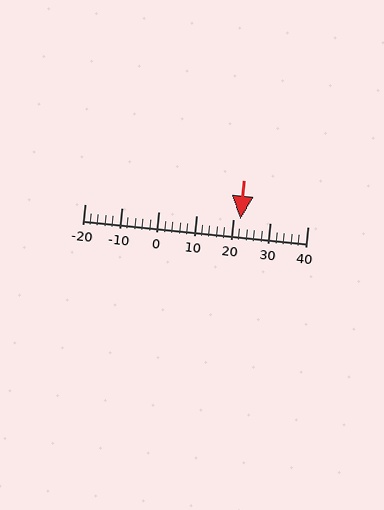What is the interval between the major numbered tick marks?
The major tick marks are spaced 10 units apart.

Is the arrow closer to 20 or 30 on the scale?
The arrow is closer to 20.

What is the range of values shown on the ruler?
The ruler shows values from -20 to 40.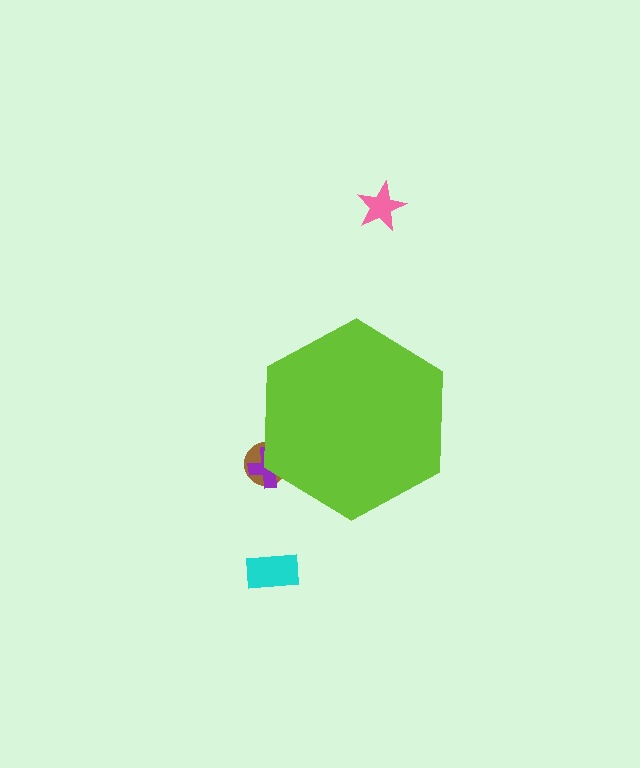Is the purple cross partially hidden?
Yes, the purple cross is partially hidden behind the lime hexagon.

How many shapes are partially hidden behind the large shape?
2 shapes are partially hidden.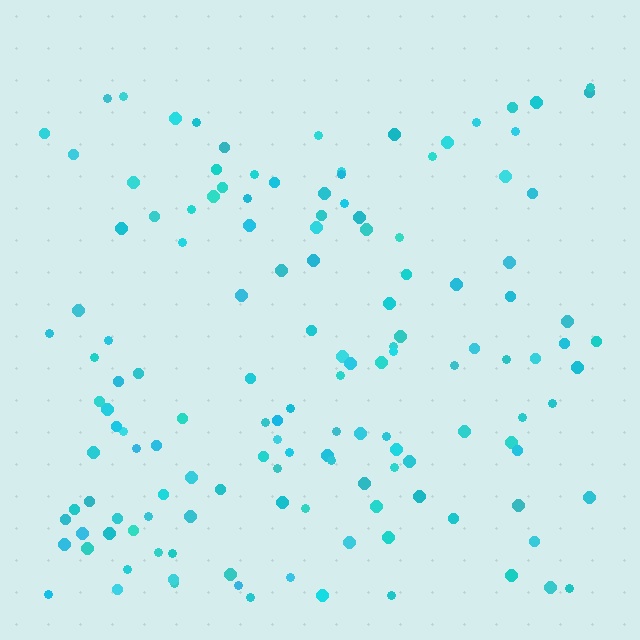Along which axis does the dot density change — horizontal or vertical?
Vertical.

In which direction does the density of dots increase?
From top to bottom, with the bottom side densest.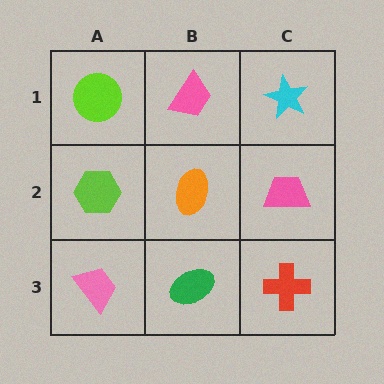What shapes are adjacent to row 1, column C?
A pink trapezoid (row 2, column C), a pink trapezoid (row 1, column B).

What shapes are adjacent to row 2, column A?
A lime circle (row 1, column A), a pink trapezoid (row 3, column A), an orange ellipse (row 2, column B).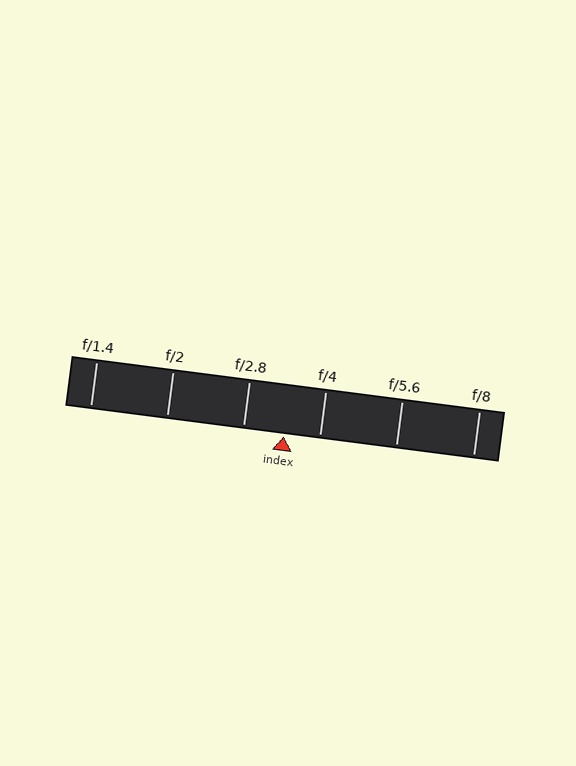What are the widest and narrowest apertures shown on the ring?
The widest aperture shown is f/1.4 and the narrowest is f/8.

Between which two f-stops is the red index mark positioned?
The index mark is between f/2.8 and f/4.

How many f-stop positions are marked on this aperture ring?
There are 6 f-stop positions marked.